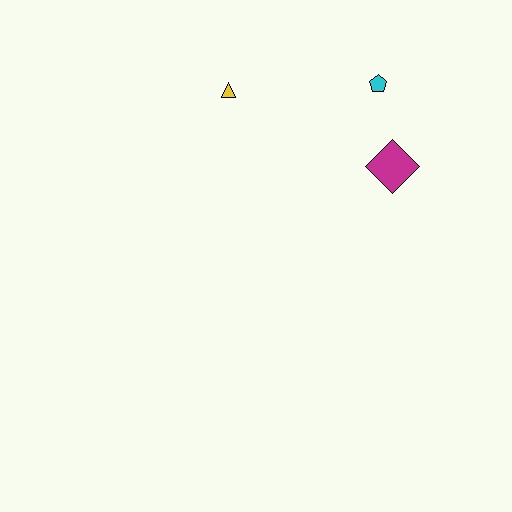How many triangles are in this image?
There is 1 triangle.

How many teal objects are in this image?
There are no teal objects.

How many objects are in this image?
There are 3 objects.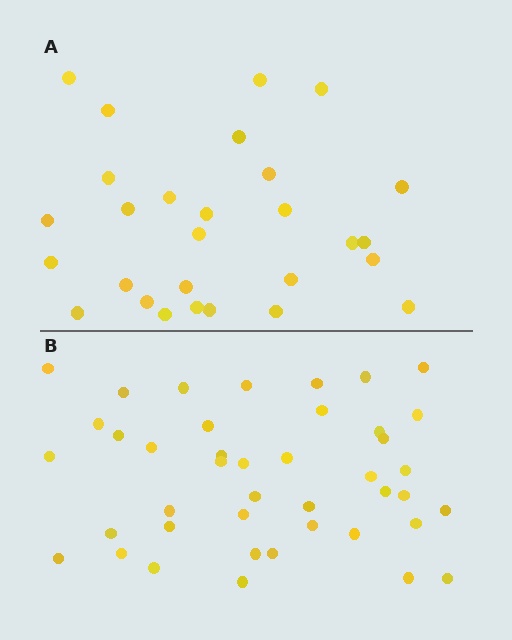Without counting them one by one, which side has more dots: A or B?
Region B (the bottom region) has more dots.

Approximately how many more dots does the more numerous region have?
Region B has approximately 15 more dots than region A.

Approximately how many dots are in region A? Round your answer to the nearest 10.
About 30 dots. (The exact count is 28, which rounds to 30.)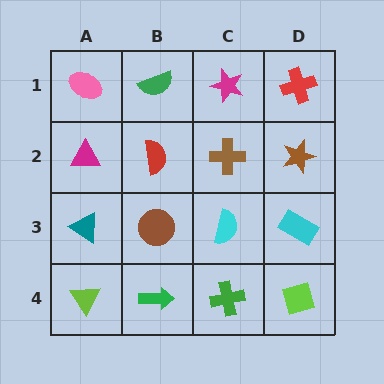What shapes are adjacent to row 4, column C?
A cyan semicircle (row 3, column C), a green arrow (row 4, column B), a lime diamond (row 4, column D).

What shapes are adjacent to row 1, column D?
A brown star (row 2, column D), a magenta star (row 1, column C).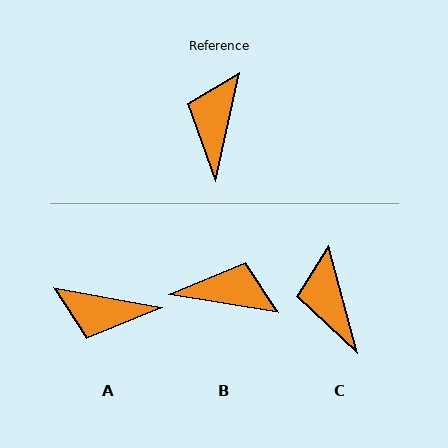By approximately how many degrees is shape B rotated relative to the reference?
Approximately 87 degrees clockwise.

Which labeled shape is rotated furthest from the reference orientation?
A, about 92 degrees away.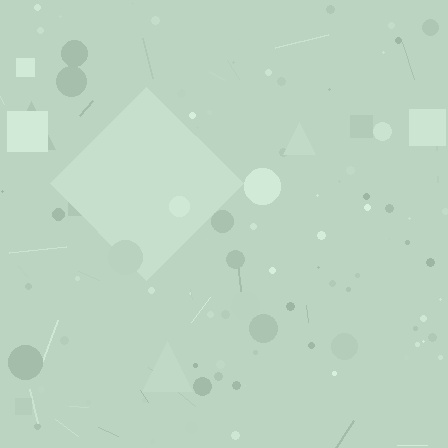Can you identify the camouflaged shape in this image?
The camouflaged shape is a diamond.